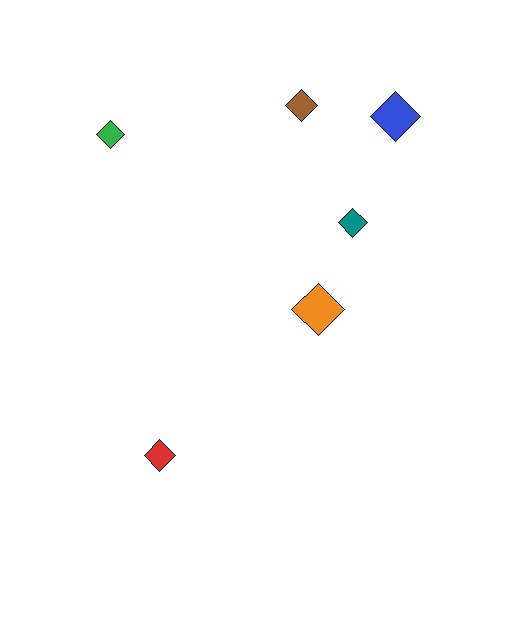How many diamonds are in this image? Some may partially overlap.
There are 6 diamonds.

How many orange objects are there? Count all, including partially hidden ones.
There is 1 orange object.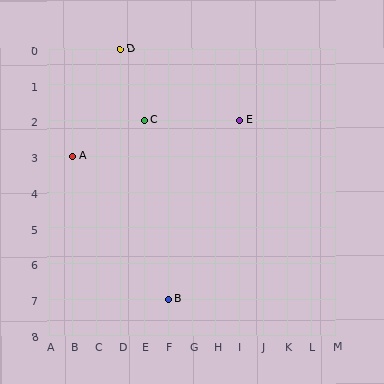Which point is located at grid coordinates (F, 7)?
Point B is at (F, 7).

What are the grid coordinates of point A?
Point A is at grid coordinates (B, 3).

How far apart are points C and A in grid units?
Points C and A are 3 columns and 1 row apart (about 3.2 grid units diagonally).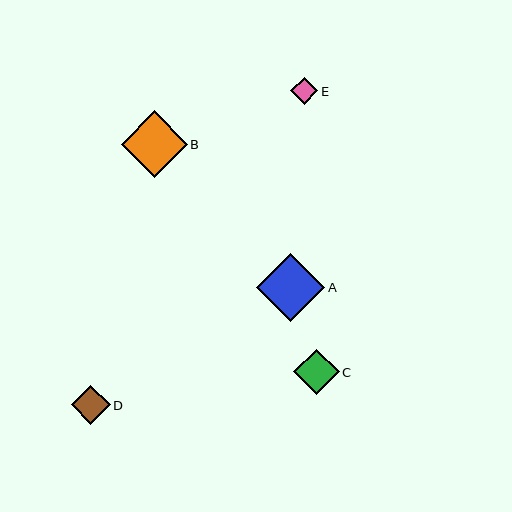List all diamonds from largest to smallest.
From largest to smallest: A, B, C, D, E.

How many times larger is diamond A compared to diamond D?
Diamond A is approximately 1.7 times the size of diamond D.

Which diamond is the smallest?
Diamond E is the smallest with a size of approximately 27 pixels.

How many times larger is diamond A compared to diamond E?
Diamond A is approximately 2.5 times the size of diamond E.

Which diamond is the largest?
Diamond A is the largest with a size of approximately 68 pixels.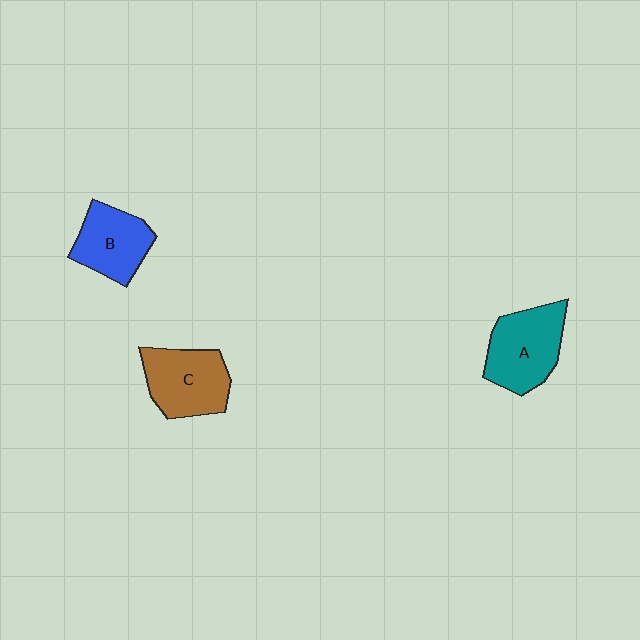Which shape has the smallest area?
Shape B (blue).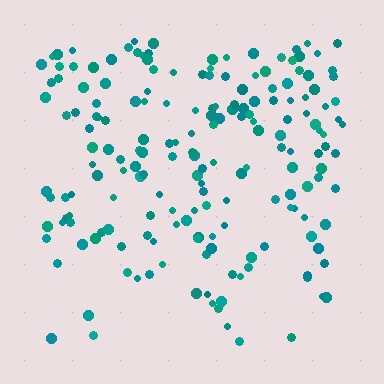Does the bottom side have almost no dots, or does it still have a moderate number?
Still a moderate number, just noticeably fewer than the top.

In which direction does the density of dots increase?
From bottom to top, with the top side densest.